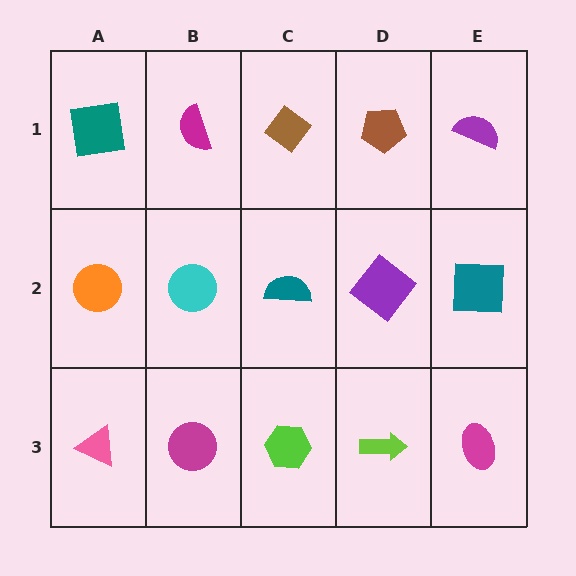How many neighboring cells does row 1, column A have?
2.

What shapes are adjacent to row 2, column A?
A teal square (row 1, column A), a pink triangle (row 3, column A), a cyan circle (row 2, column B).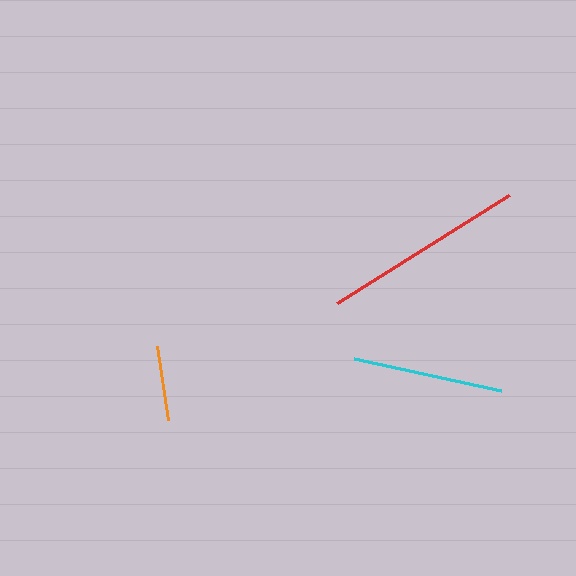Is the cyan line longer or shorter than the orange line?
The cyan line is longer than the orange line.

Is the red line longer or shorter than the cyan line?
The red line is longer than the cyan line.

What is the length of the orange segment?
The orange segment is approximately 75 pixels long.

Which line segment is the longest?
The red line is the longest at approximately 204 pixels.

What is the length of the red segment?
The red segment is approximately 204 pixels long.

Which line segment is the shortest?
The orange line is the shortest at approximately 75 pixels.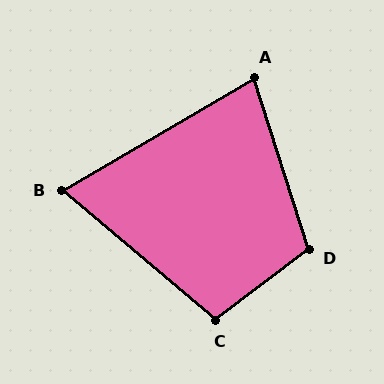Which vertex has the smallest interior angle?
B, at approximately 70 degrees.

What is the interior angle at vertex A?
Approximately 77 degrees (acute).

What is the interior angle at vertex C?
Approximately 103 degrees (obtuse).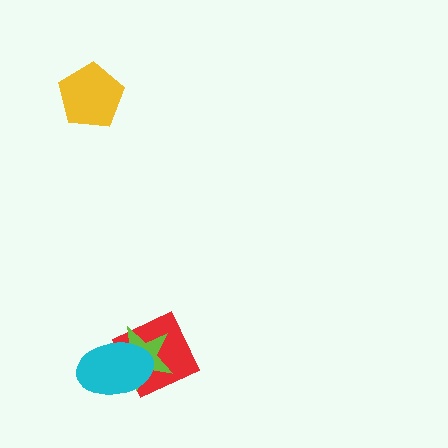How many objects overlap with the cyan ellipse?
2 objects overlap with the cyan ellipse.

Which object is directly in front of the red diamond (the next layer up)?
The lime star is directly in front of the red diamond.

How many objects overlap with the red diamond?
2 objects overlap with the red diamond.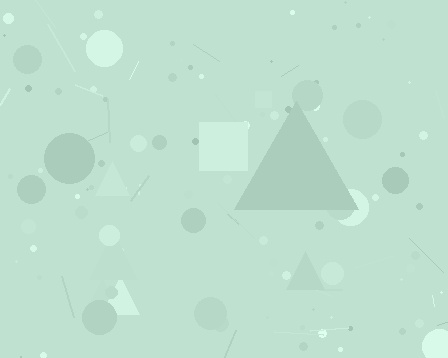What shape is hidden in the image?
A triangle is hidden in the image.